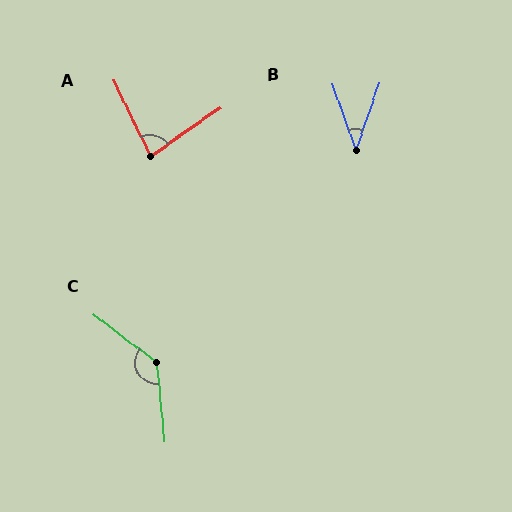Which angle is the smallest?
B, at approximately 39 degrees.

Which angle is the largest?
C, at approximately 133 degrees.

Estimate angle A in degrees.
Approximately 81 degrees.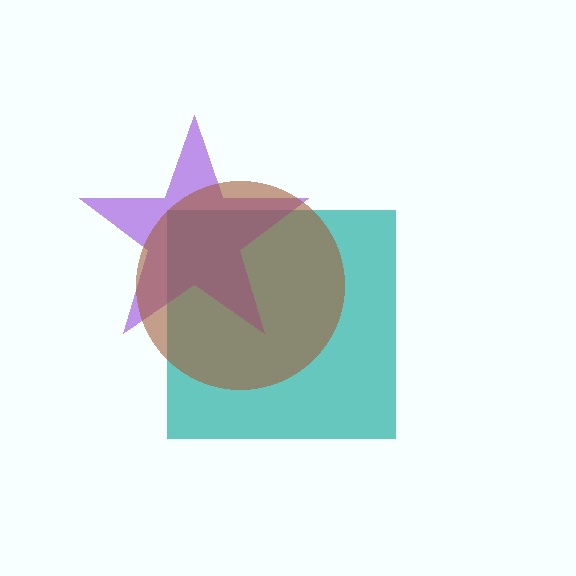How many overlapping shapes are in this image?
There are 3 overlapping shapes in the image.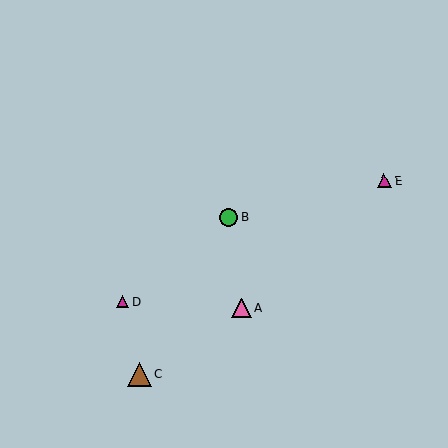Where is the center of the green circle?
The center of the green circle is at (228, 217).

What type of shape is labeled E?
Shape E is a magenta triangle.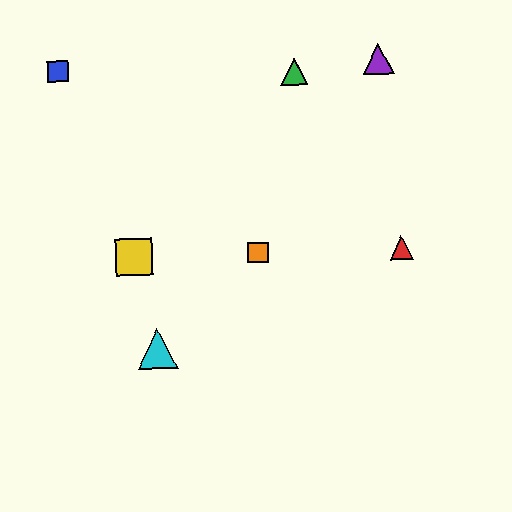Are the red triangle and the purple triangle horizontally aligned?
No, the red triangle is at y≈248 and the purple triangle is at y≈59.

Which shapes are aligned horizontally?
The red triangle, the yellow square, the orange square are aligned horizontally.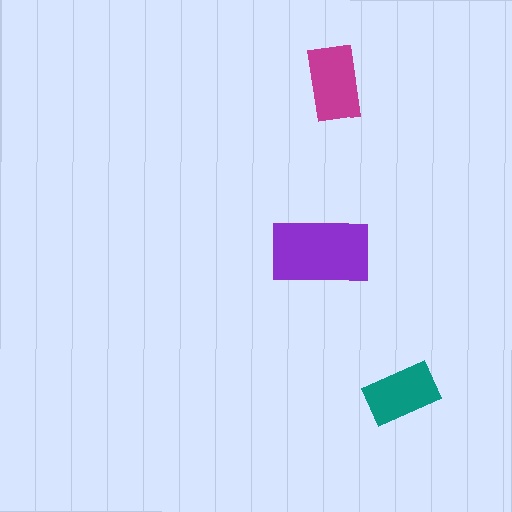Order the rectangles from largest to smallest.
the purple one, the magenta one, the teal one.